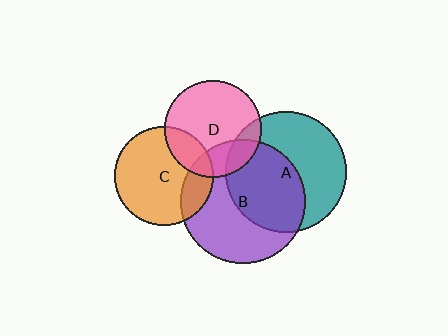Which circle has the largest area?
Circle B (purple).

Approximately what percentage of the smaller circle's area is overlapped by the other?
Approximately 50%.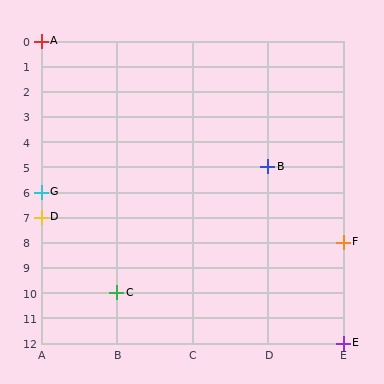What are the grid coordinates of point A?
Point A is at grid coordinates (A, 0).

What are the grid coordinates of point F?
Point F is at grid coordinates (E, 8).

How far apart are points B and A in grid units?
Points B and A are 3 columns and 5 rows apart (about 5.8 grid units diagonally).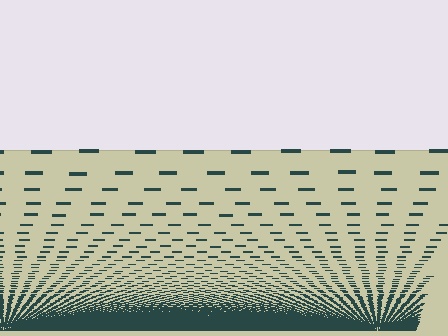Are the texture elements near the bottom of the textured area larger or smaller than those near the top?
Smaller. The gradient is inverted — elements near the bottom are smaller and denser.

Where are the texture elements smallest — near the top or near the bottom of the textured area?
Near the bottom.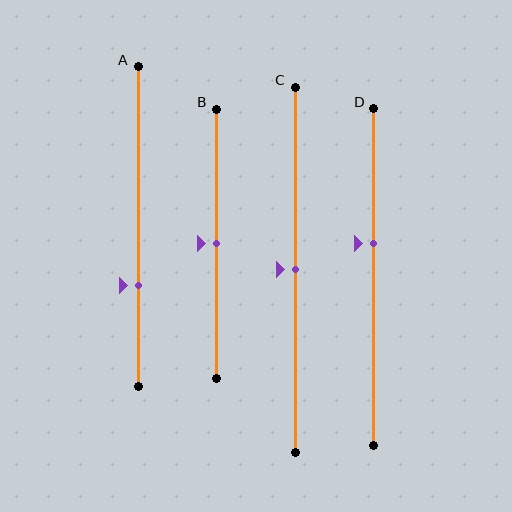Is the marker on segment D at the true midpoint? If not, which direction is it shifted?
No, the marker on segment D is shifted upward by about 10% of the segment length.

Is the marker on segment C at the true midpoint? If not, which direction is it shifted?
Yes, the marker on segment C is at the true midpoint.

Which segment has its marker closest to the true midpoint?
Segment B has its marker closest to the true midpoint.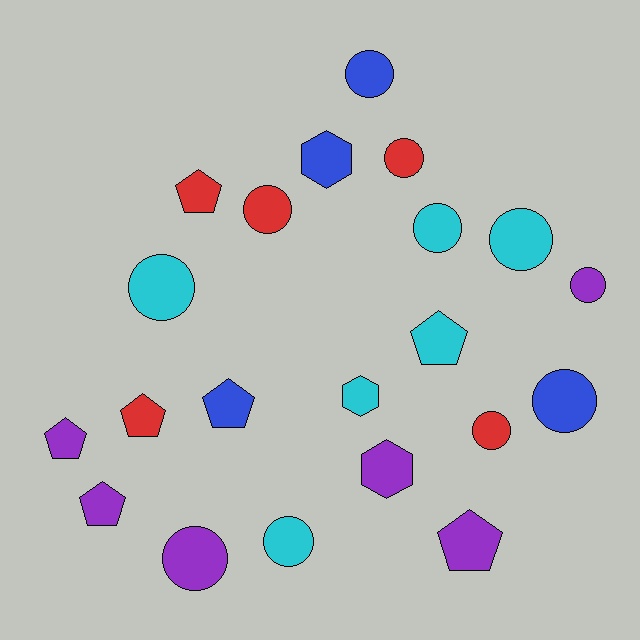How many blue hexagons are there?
There is 1 blue hexagon.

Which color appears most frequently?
Purple, with 6 objects.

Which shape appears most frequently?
Circle, with 11 objects.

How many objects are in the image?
There are 21 objects.